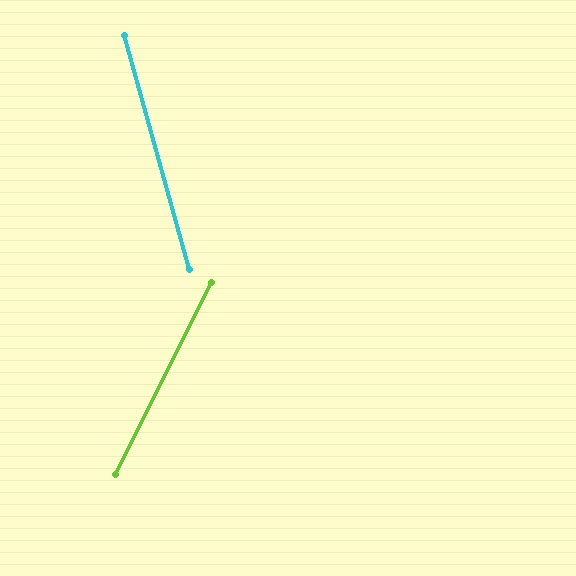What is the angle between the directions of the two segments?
Approximately 42 degrees.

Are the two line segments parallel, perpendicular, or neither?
Neither parallel nor perpendicular — they differ by about 42°.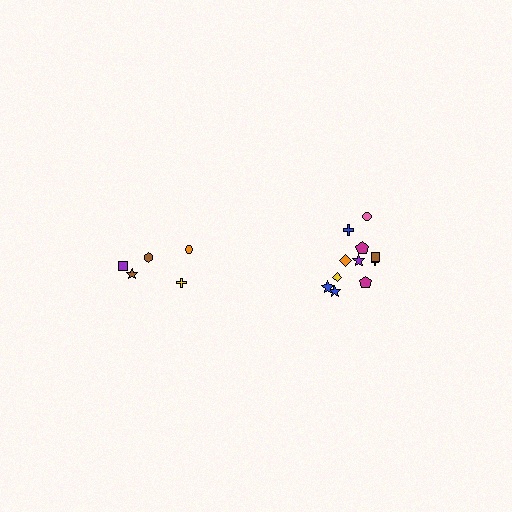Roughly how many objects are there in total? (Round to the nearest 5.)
Roughly 15 objects in total.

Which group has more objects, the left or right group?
The right group.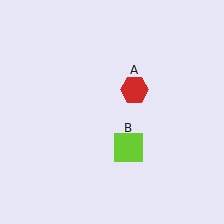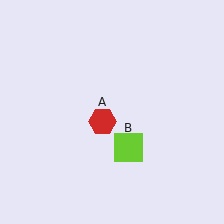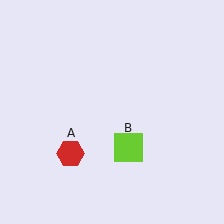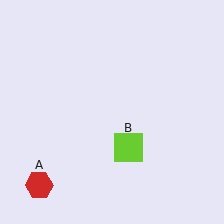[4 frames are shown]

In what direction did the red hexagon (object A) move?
The red hexagon (object A) moved down and to the left.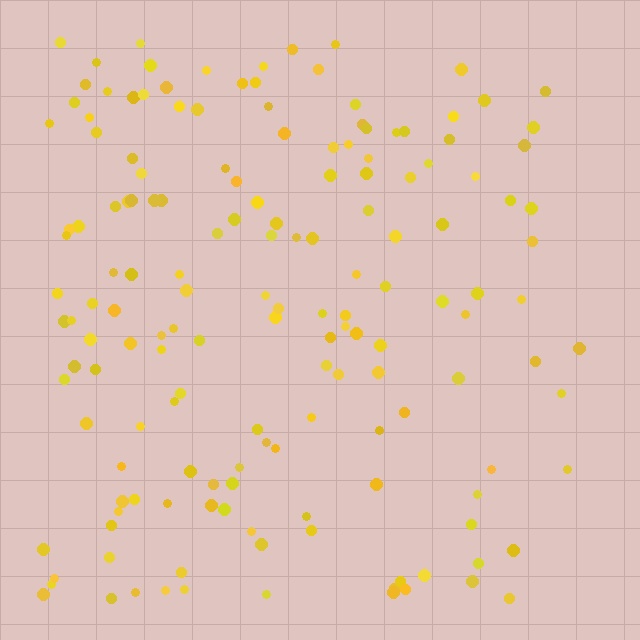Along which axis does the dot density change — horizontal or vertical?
Horizontal.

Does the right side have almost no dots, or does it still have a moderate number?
Still a moderate number, just noticeably fewer than the left.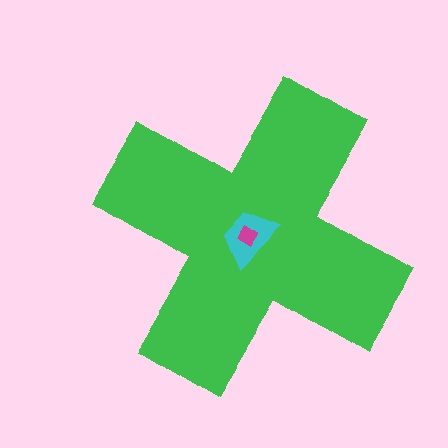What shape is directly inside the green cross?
The cyan trapezoid.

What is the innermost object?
The magenta diamond.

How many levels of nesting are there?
3.